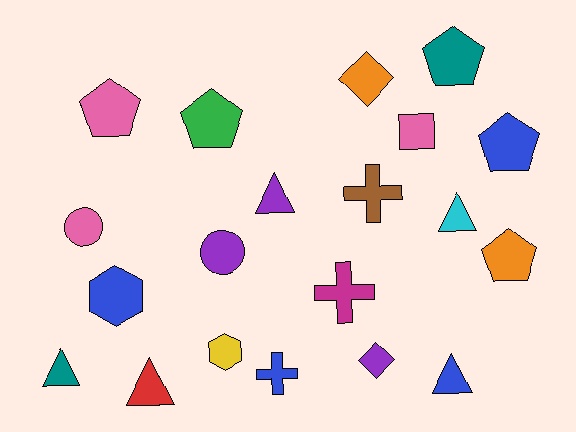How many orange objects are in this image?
There are 2 orange objects.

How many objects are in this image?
There are 20 objects.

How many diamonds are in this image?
There are 2 diamonds.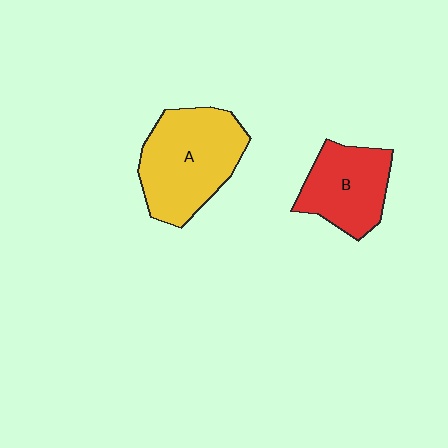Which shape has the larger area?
Shape A (yellow).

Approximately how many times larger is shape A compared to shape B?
Approximately 1.4 times.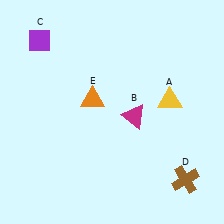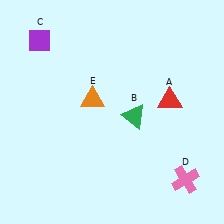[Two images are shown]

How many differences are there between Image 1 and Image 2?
There are 3 differences between the two images.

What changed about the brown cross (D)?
In Image 1, D is brown. In Image 2, it changed to pink.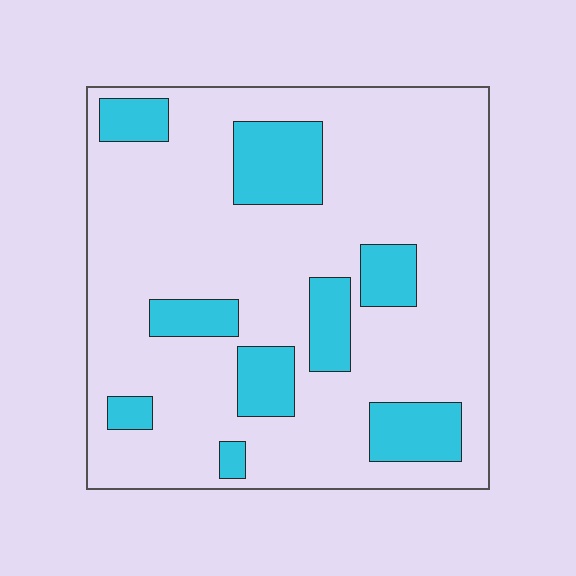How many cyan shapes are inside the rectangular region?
9.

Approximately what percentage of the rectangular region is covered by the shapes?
Approximately 20%.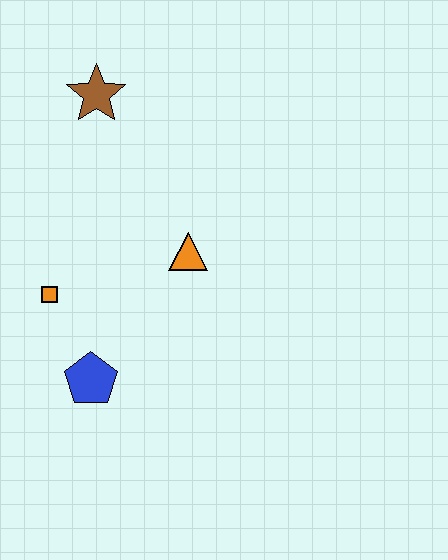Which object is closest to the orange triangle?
The orange square is closest to the orange triangle.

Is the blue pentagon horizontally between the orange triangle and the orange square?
Yes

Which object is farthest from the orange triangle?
The brown star is farthest from the orange triangle.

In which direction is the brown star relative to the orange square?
The brown star is above the orange square.